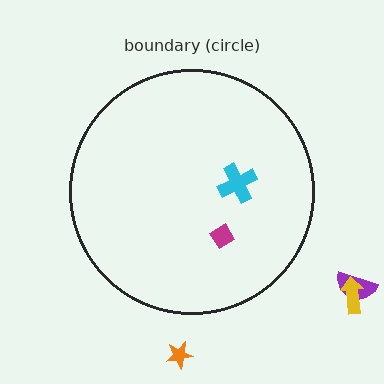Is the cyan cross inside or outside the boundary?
Inside.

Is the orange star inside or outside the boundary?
Outside.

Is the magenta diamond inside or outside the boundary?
Inside.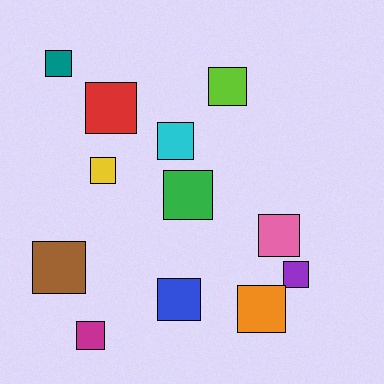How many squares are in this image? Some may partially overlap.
There are 12 squares.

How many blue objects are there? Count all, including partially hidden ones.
There is 1 blue object.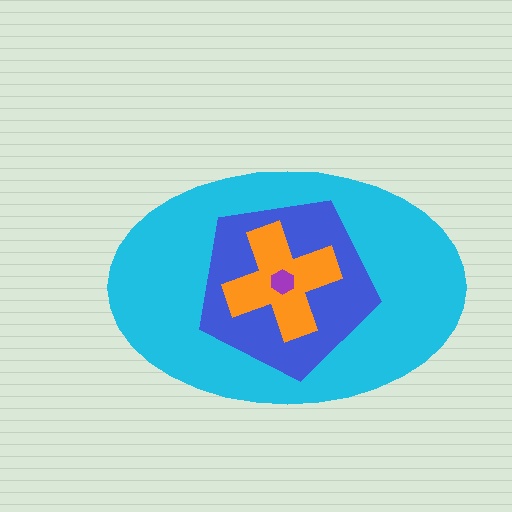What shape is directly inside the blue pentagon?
The orange cross.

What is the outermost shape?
The cyan ellipse.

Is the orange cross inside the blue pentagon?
Yes.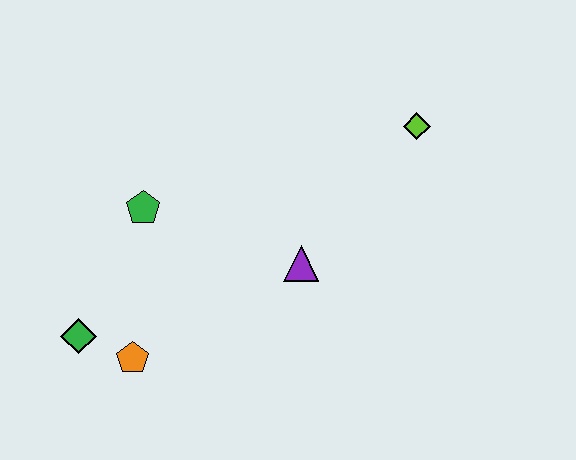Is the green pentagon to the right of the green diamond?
Yes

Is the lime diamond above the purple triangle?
Yes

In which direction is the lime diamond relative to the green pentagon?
The lime diamond is to the right of the green pentagon.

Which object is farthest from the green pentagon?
The lime diamond is farthest from the green pentagon.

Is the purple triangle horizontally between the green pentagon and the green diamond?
No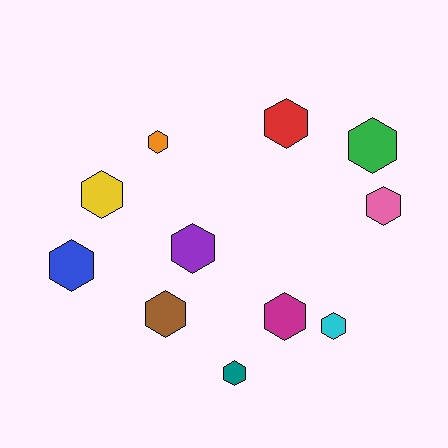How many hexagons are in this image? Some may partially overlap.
There are 11 hexagons.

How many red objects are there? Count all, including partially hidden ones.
There is 1 red object.